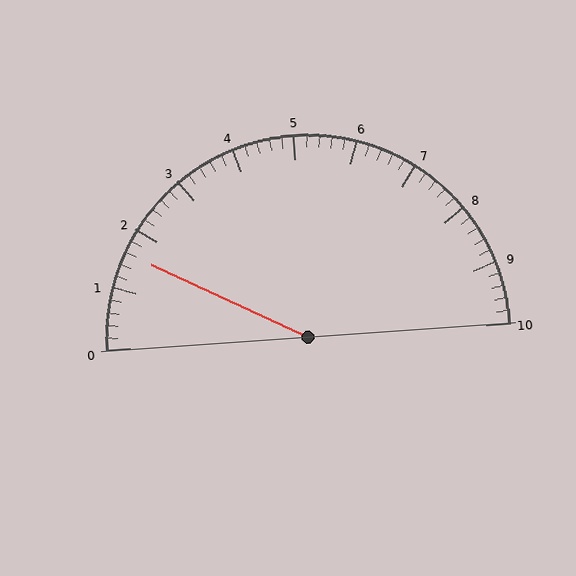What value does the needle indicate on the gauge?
The needle indicates approximately 1.6.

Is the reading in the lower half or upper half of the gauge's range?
The reading is in the lower half of the range (0 to 10).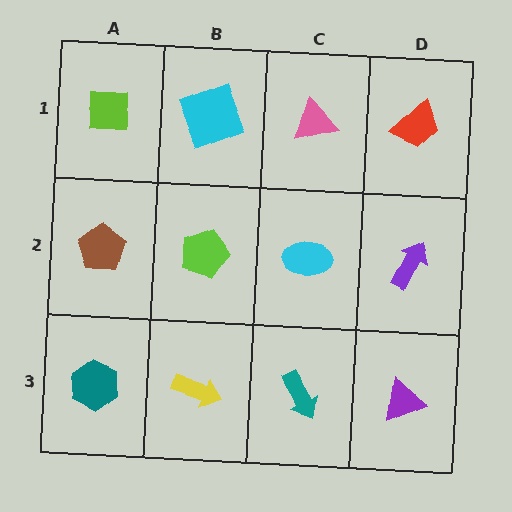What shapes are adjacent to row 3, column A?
A brown pentagon (row 2, column A), a yellow arrow (row 3, column B).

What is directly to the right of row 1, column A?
A cyan square.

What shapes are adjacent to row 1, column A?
A brown pentagon (row 2, column A), a cyan square (row 1, column B).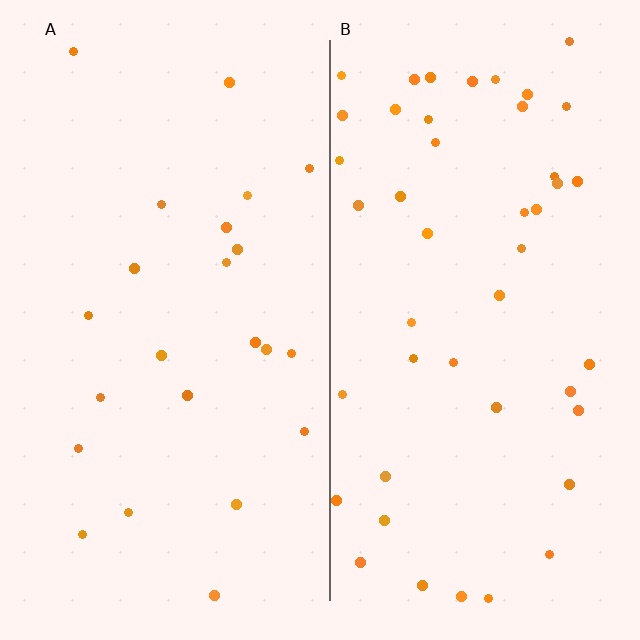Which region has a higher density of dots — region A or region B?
B (the right).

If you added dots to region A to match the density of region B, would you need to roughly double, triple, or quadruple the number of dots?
Approximately double.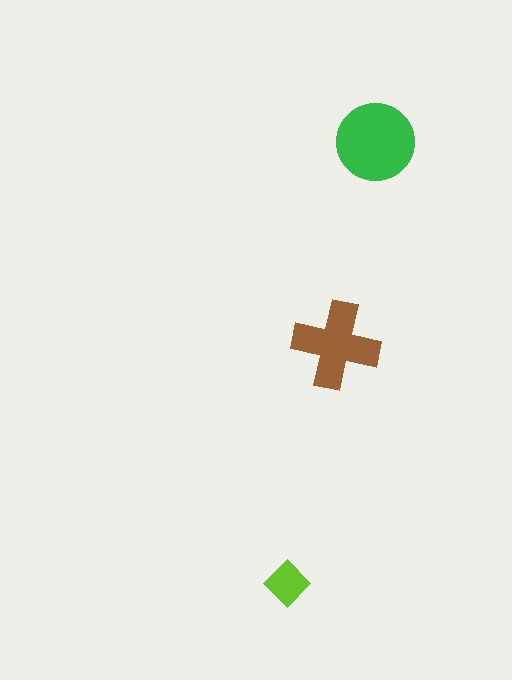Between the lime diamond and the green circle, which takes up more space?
The green circle.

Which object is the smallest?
The lime diamond.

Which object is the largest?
The green circle.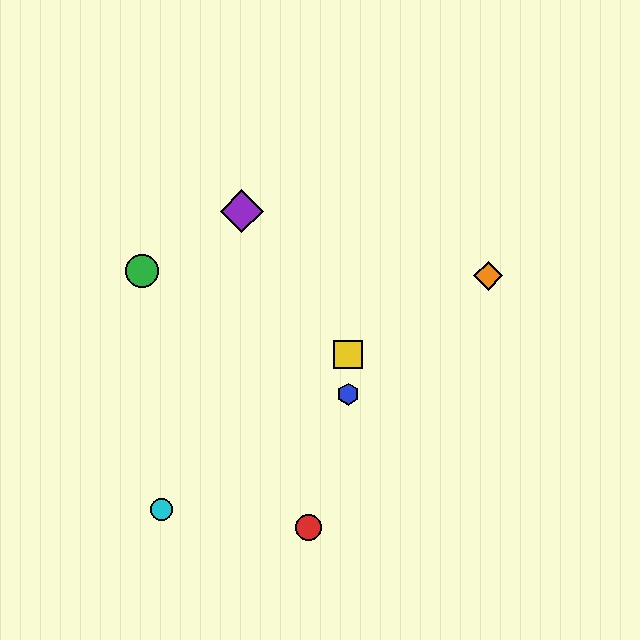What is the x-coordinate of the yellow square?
The yellow square is at x≈348.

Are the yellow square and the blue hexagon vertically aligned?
Yes, both are at x≈348.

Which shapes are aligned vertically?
The blue hexagon, the yellow square are aligned vertically.